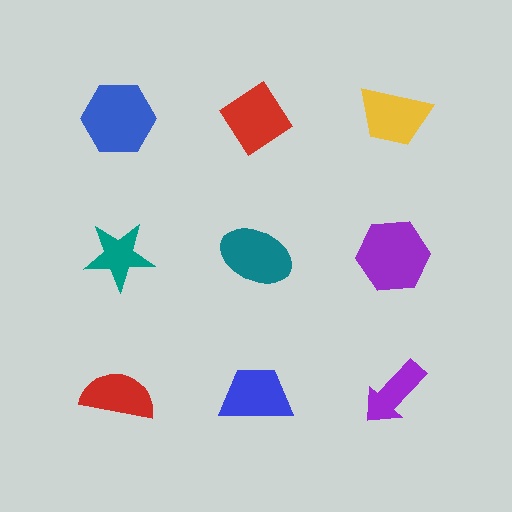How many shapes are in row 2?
3 shapes.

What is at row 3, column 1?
A red semicircle.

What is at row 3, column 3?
A purple arrow.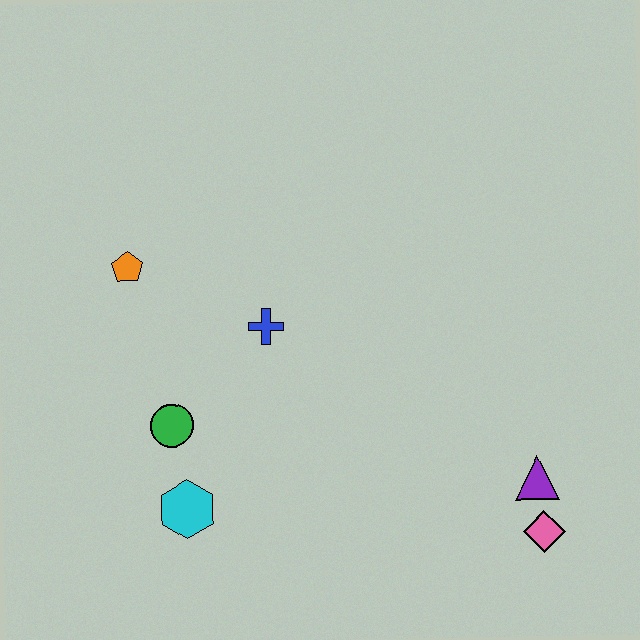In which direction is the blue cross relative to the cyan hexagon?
The blue cross is above the cyan hexagon.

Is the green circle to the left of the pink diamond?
Yes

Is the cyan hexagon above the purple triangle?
No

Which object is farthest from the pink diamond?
The orange pentagon is farthest from the pink diamond.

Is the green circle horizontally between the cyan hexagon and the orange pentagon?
Yes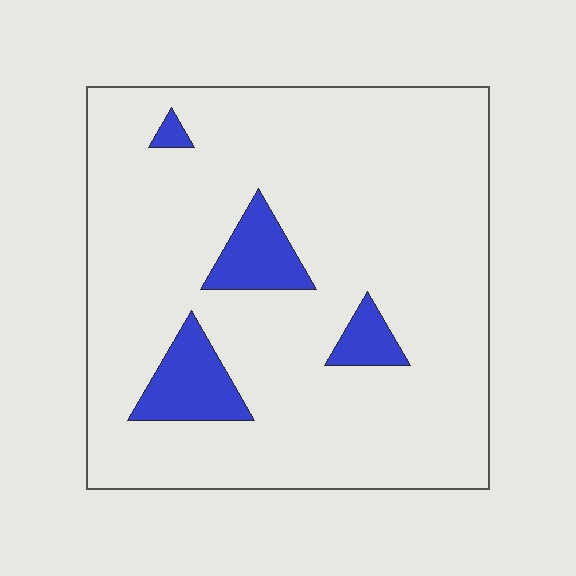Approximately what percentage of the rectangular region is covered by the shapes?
Approximately 10%.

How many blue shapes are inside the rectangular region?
4.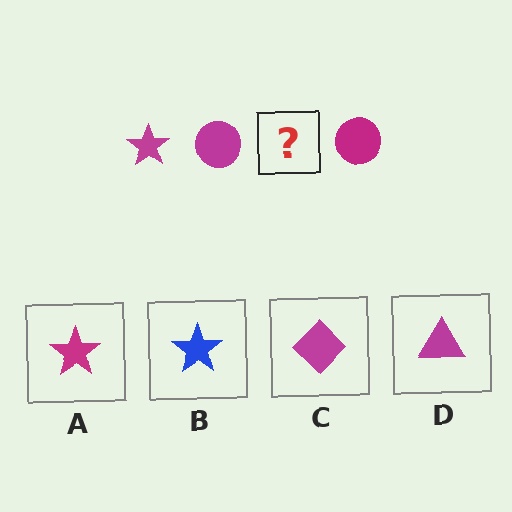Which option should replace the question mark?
Option A.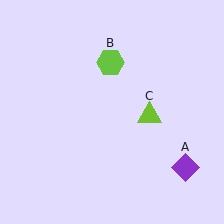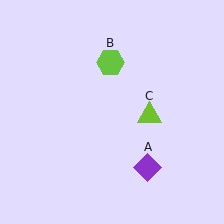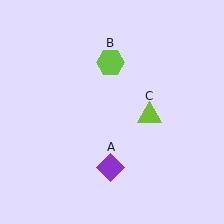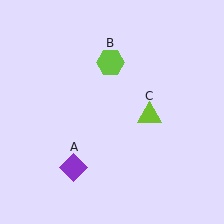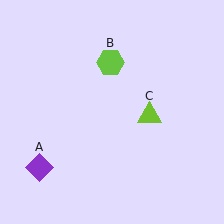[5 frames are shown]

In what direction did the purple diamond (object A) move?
The purple diamond (object A) moved left.